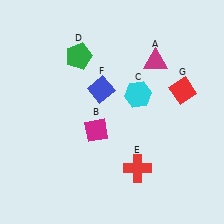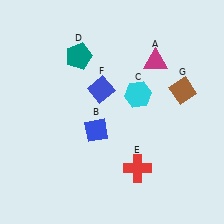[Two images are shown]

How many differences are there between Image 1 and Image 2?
There are 3 differences between the two images.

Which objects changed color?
B changed from magenta to blue. D changed from green to teal. G changed from red to brown.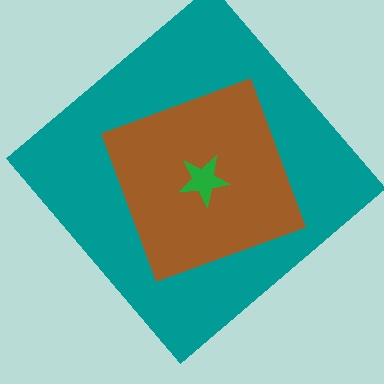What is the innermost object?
The green star.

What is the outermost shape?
The teal diamond.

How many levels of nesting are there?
3.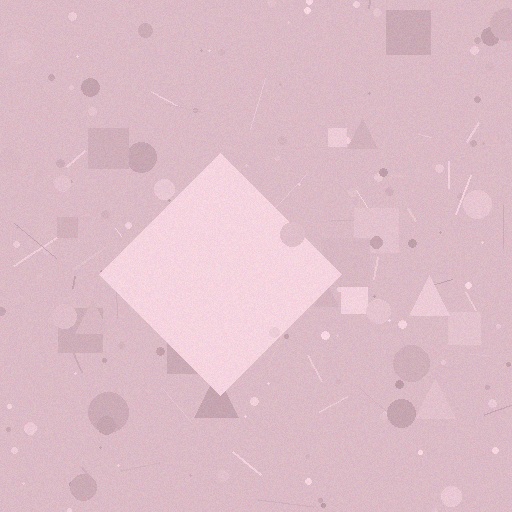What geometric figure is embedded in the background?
A diamond is embedded in the background.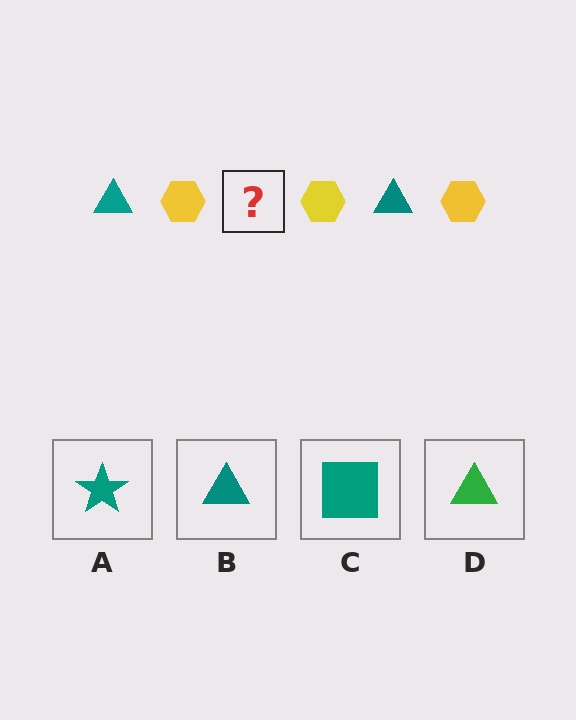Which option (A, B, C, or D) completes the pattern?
B.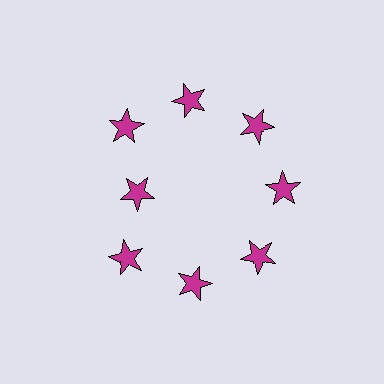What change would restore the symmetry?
The symmetry would be restored by moving it outward, back onto the ring so that all 8 stars sit at equal angles and equal distance from the center.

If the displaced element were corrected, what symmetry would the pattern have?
It would have 8-fold rotational symmetry — the pattern would map onto itself every 45 degrees.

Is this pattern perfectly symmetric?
No. The 8 magenta stars are arranged in a ring, but one element near the 9 o'clock position is pulled inward toward the center, breaking the 8-fold rotational symmetry.